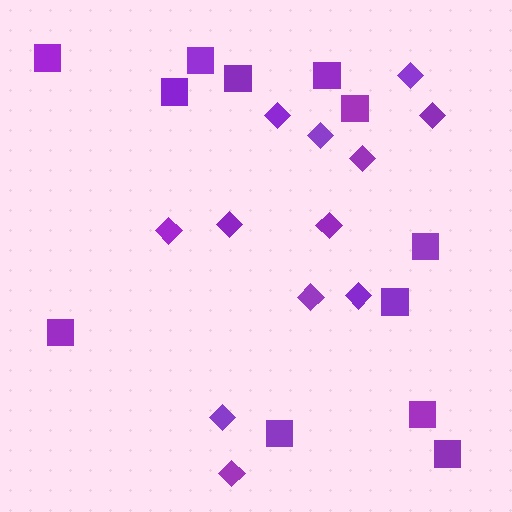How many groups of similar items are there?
There are 2 groups: one group of squares (12) and one group of diamonds (12).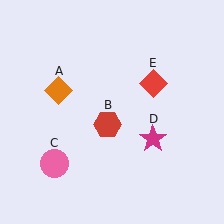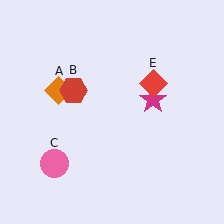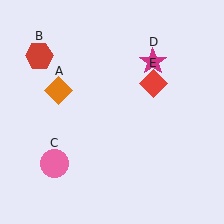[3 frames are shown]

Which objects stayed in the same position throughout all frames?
Orange diamond (object A) and pink circle (object C) and red diamond (object E) remained stationary.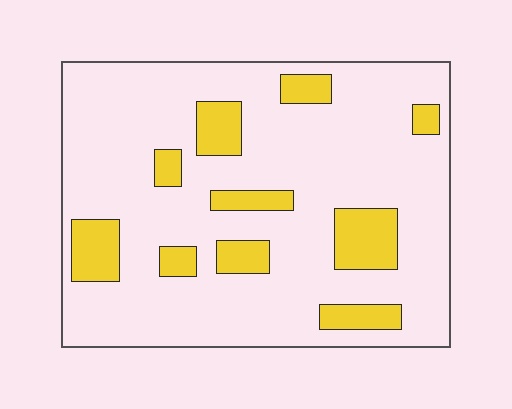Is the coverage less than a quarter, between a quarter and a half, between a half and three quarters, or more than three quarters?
Less than a quarter.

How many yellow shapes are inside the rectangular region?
10.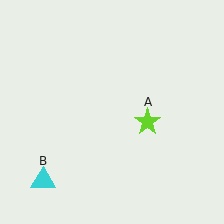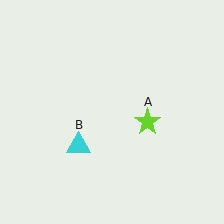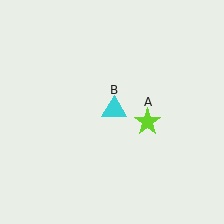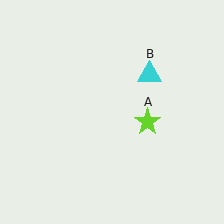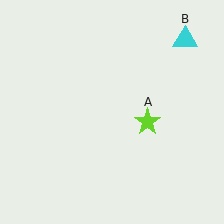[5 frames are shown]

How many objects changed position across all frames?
1 object changed position: cyan triangle (object B).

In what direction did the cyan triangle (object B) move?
The cyan triangle (object B) moved up and to the right.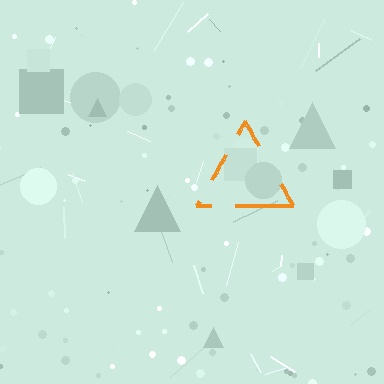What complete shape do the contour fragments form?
The contour fragments form a triangle.